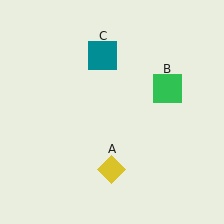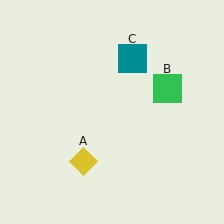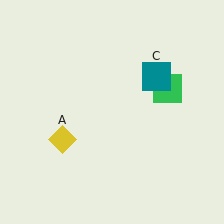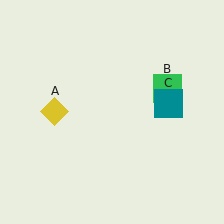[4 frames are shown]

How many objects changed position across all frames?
2 objects changed position: yellow diamond (object A), teal square (object C).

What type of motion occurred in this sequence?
The yellow diamond (object A), teal square (object C) rotated clockwise around the center of the scene.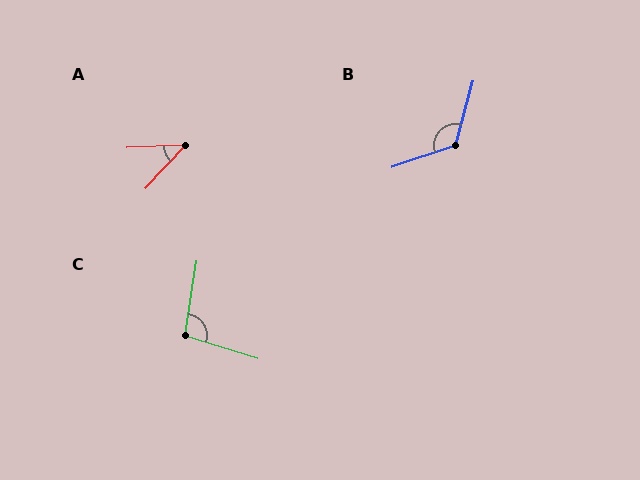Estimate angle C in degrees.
Approximately 98 degrees.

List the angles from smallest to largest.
A (45°), C (98°), B (124°).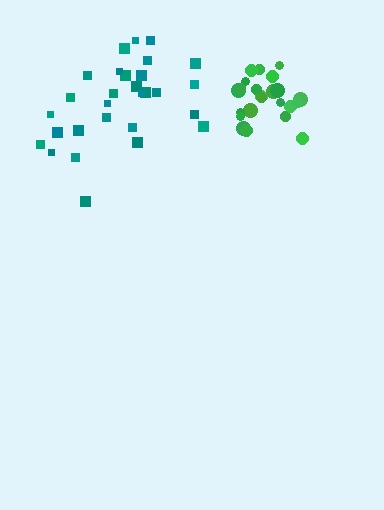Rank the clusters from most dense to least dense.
green, teal.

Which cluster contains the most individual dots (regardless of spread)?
Teal (29).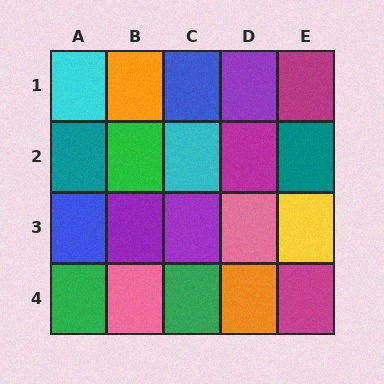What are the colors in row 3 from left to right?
Blue, purple, purple, pink, yellow.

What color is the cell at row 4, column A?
Green.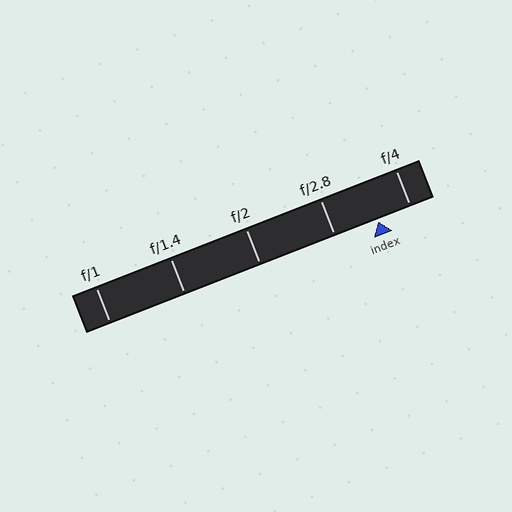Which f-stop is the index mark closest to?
The index mark is closest to f/4.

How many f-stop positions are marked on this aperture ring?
There are 5 f-stop positions marked.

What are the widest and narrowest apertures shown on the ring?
The widest aperture shown is f/1 and the narrowest is f/4.